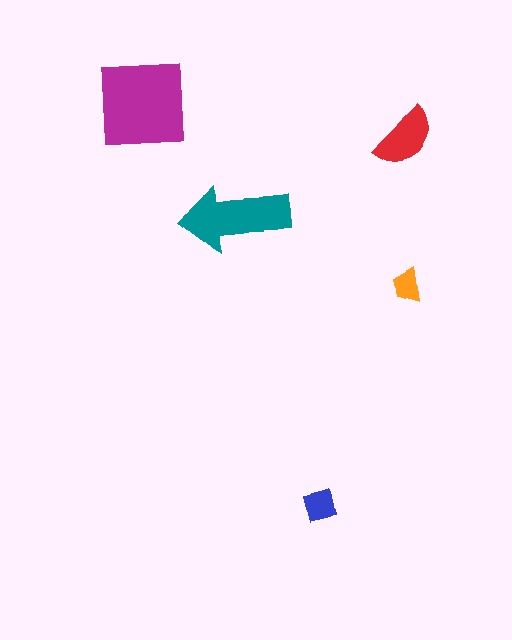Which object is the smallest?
The orange trapezoid.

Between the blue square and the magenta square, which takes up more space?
The magenta square.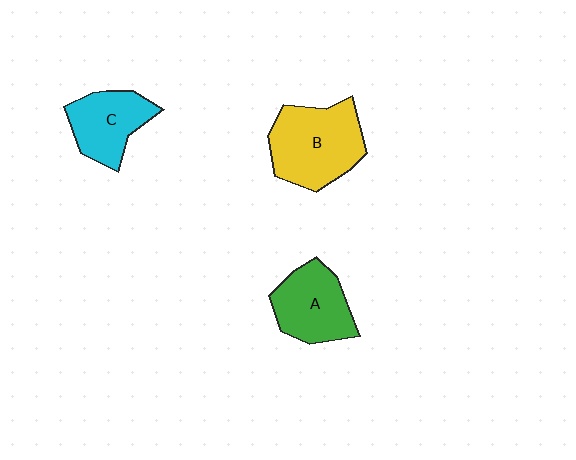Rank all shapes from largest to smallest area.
From largest to smallest: B (yellow), A (green), C (cyan).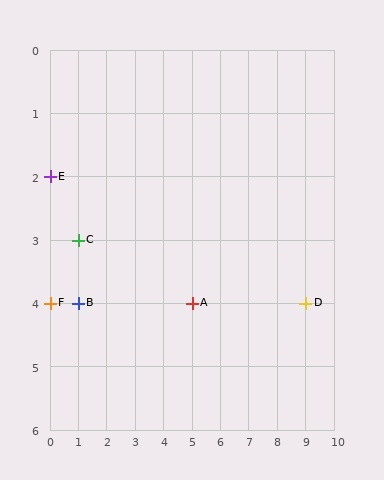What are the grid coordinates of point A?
Point A is at grid coordinates (5, 4).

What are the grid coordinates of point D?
Point D is at grid coordinates (9, 4).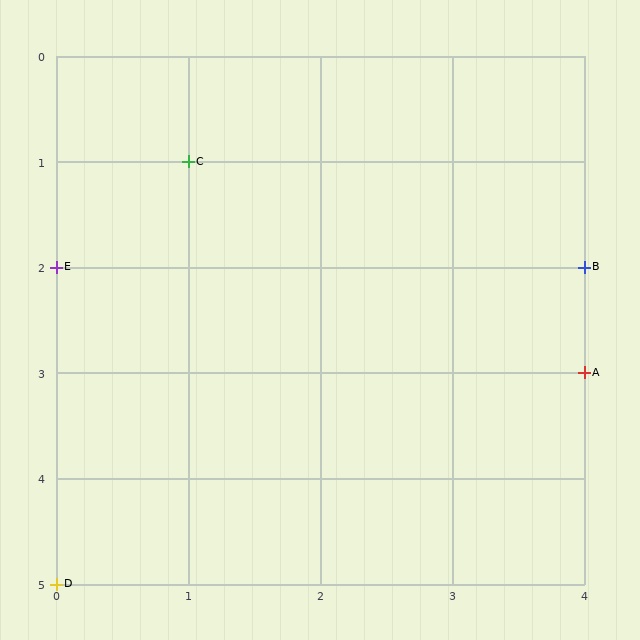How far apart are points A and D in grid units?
Points A and D are 4 columns and 2 rows apart (about 4.5 grid units diagonally).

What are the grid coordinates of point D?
Point D is at grid coordinates (0, 5).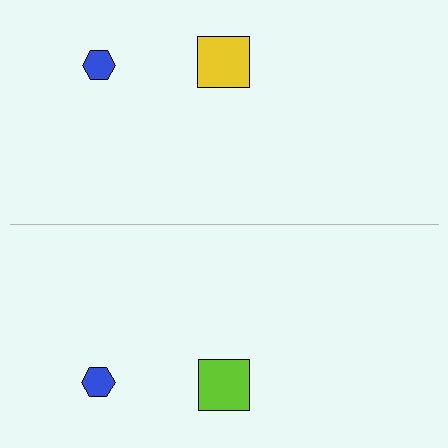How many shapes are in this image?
There are 4 shapes in this image.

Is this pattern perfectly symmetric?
No, the pattern is not perfectly symmetric. The lime square on the bottom side breaks the symmetry — its mirror counterpart is yellow.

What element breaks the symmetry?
The lime square on the bottom side breaks the symmetry — its mirror counterpart is yellow.